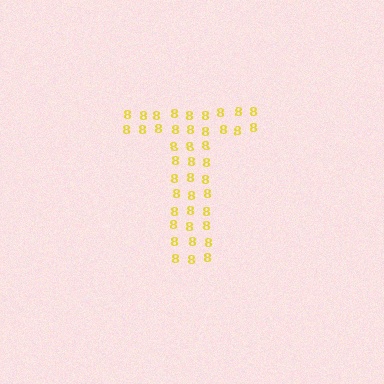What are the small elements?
The small elements are digit 8's.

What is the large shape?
The large shape is the letter T.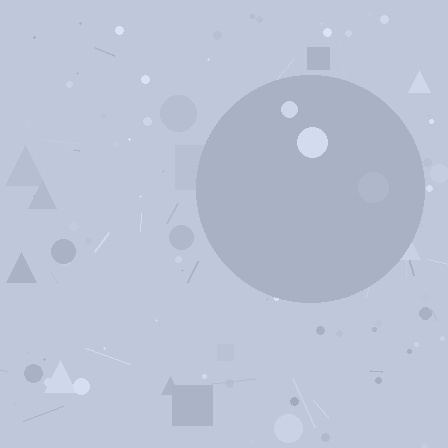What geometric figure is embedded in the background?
A circle is embedded in the background.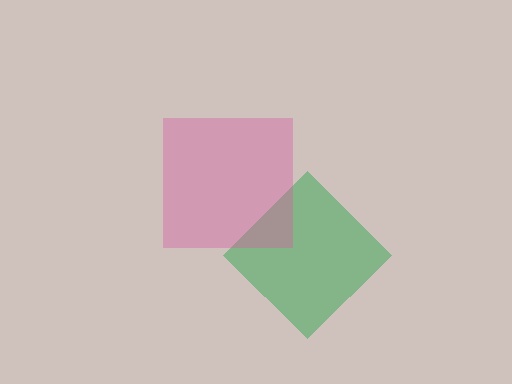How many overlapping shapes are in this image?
There are 2 overlapping shapes in the image.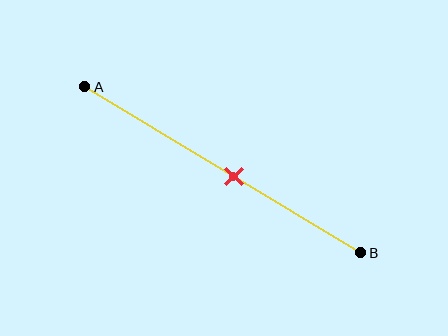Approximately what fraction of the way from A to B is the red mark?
The red mark is approximately 55% of the way from A to B.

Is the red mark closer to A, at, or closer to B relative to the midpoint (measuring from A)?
The red mark is closer to point B than the midpoint of segment AB.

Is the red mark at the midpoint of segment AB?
No, the mark is at about 55% from A, not at the 50% midpoint.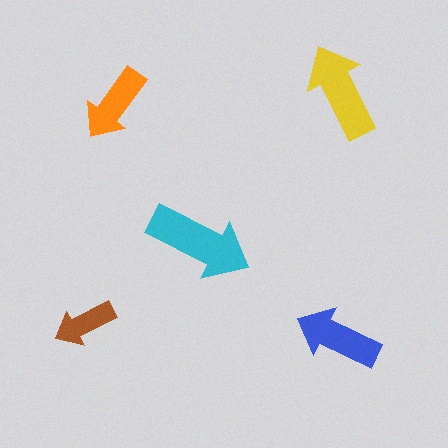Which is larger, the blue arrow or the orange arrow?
The blue one.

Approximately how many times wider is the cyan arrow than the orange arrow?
About 1.5 times wider.